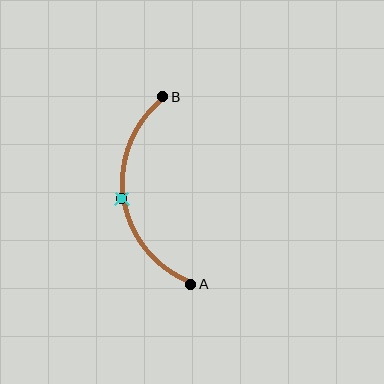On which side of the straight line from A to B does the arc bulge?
The arc bulges to the left of the straight line connecting A and B.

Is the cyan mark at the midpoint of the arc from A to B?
Yes. The cyan mark lies on the arc at equal arc-length from both A and B — it is the arc midpoint.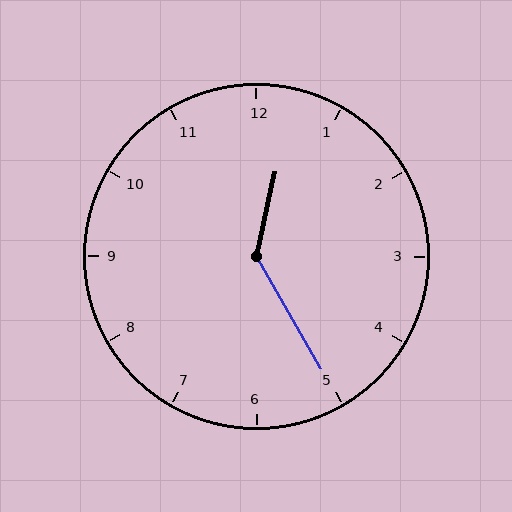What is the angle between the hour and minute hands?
Approximately 138 degrees.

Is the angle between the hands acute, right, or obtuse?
It is obtuse.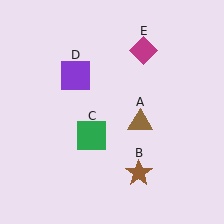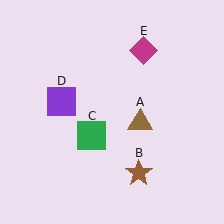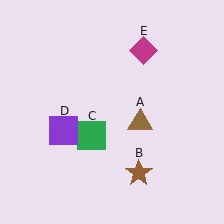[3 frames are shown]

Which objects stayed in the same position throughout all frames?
Brown triangle (object A) and brown star (object B) and green square (object C) and magenta diamond (object E) remained stationary.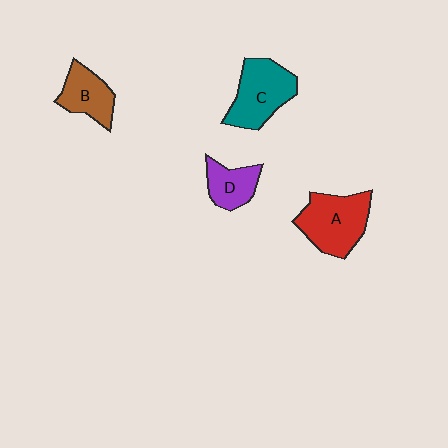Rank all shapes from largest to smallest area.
From largest to smallest: A (red), C (teal), B (brown), D (purple).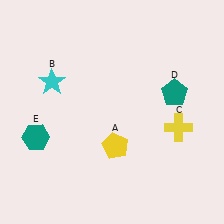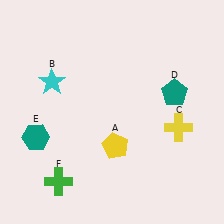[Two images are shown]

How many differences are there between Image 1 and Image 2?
There is 1 difference between the two images.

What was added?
A green cross (F) was added in Image 2.